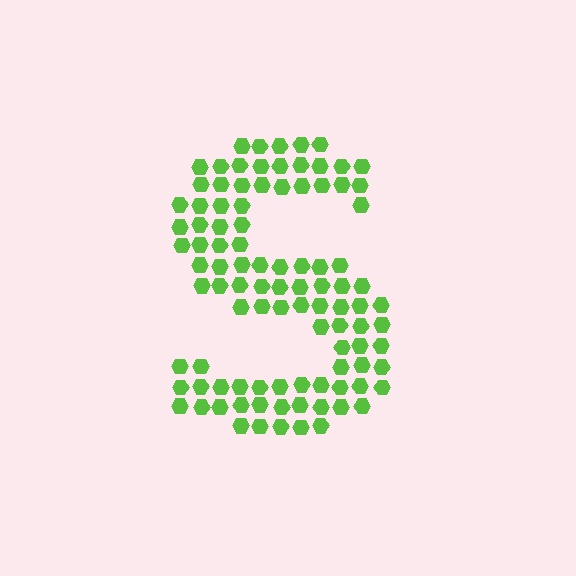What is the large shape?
The large shape is the letter S.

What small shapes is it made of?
It is made of small hexagons.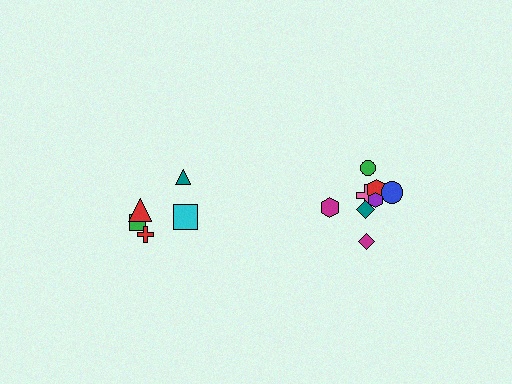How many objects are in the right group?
There are 8 objects.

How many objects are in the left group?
There are 5 objects.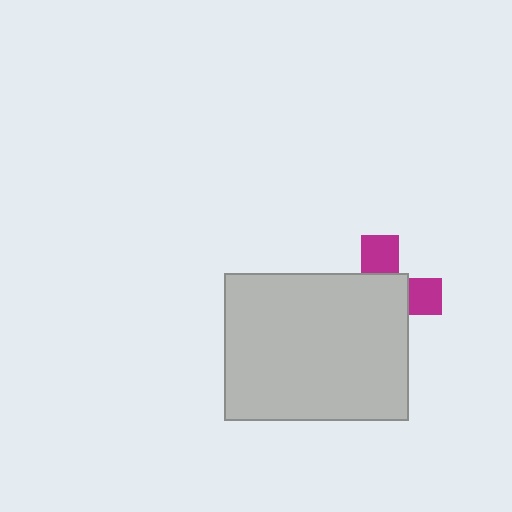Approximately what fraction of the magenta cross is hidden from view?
Roughly 66% of the magenta cross is hidden behind the light gray rectangle.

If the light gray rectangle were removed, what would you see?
You would see the complete magenta cross.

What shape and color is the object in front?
The object in front is a light gray rectangle.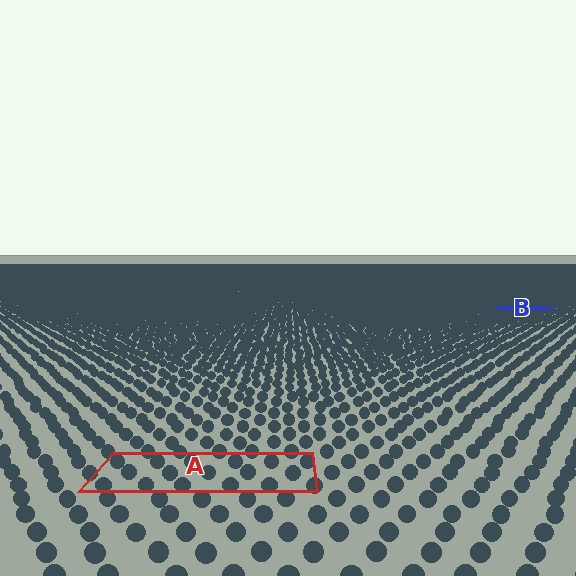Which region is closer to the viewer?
Region A is closer. The texture elements there are larger and more spread out.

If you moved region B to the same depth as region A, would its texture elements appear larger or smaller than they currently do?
They would appear larger. At a closer depth, the same texture elements are projected at a bigger on-screen size.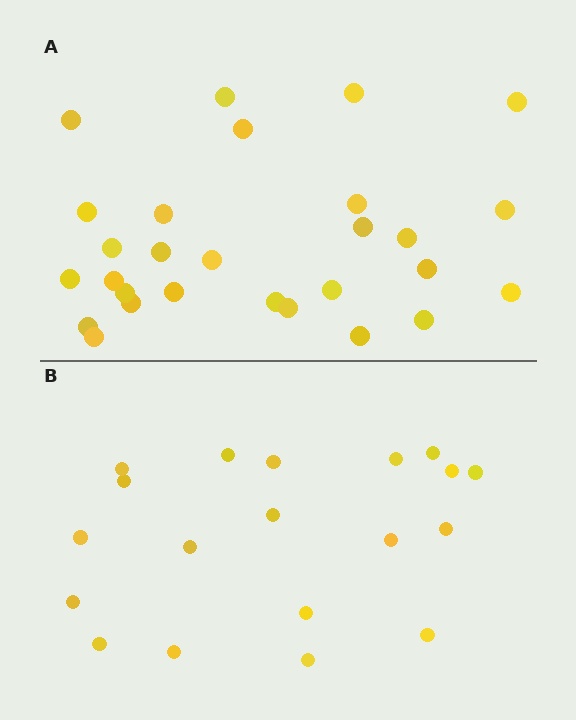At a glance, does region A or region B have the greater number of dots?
Region A (the top region) has more dots.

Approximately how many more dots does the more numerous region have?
Region A has roughly 8 or so more dots than region B.